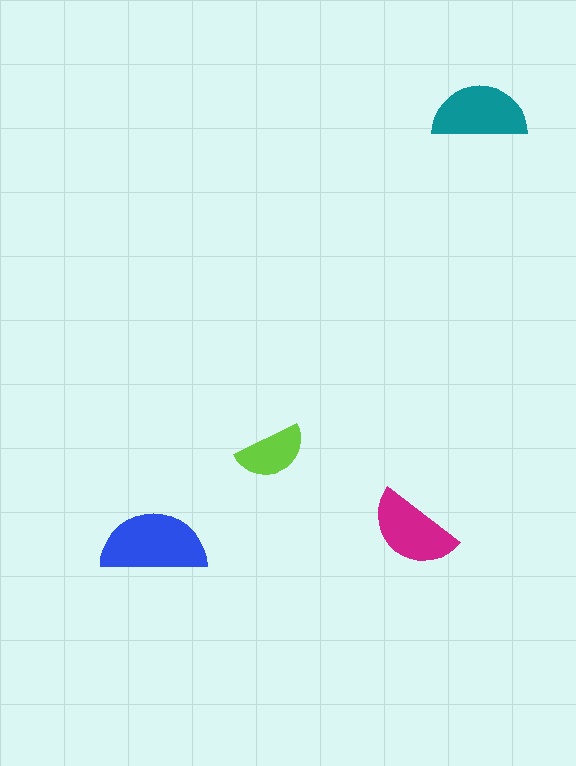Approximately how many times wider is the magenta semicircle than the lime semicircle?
About 1.5 times wider.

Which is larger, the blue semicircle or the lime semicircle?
The blue one.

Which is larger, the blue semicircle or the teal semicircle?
The blue one.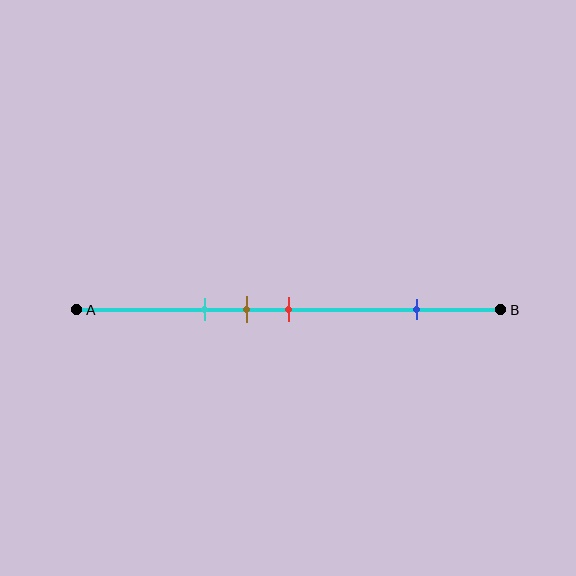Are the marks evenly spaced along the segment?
No, the marks are not evenly spaced.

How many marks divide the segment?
There are 4 marks dividing the segment.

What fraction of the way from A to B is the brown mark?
The brown mark is approximately 40% (0.4) of the way from A to B.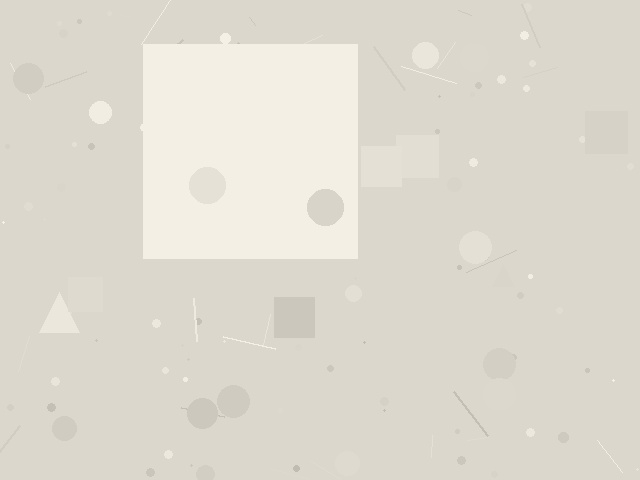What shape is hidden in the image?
A square is hidden in the image.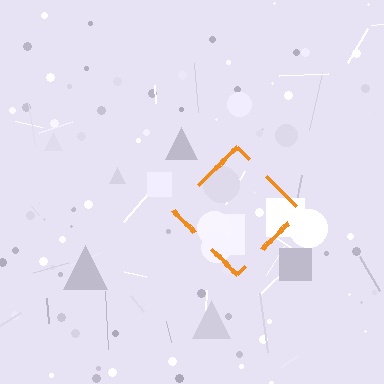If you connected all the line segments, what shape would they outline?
They would outline a diamond.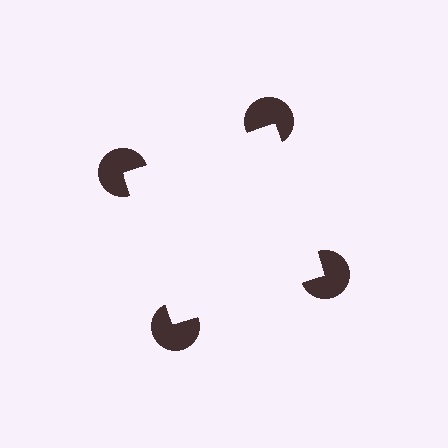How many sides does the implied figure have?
4 sides.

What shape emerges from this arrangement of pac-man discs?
An illusory square — its edges are inferred from the aligned wedge cuts in the pac-man discs, not physically drawn.